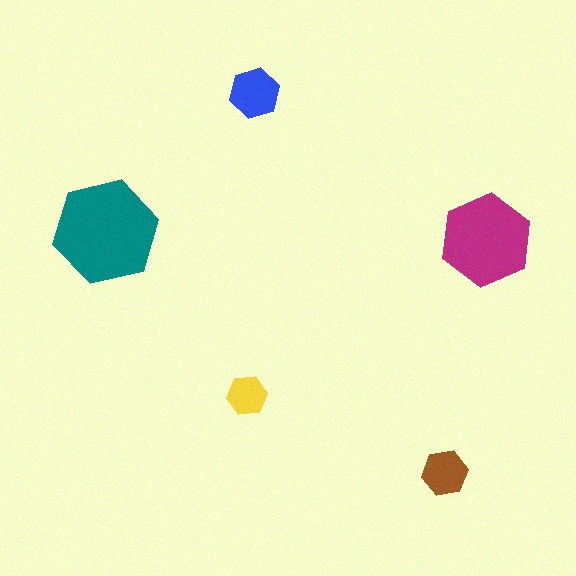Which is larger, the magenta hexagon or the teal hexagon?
The teal one.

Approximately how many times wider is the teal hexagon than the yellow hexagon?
About 2.5 times wider.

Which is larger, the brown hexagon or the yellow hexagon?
The brown one.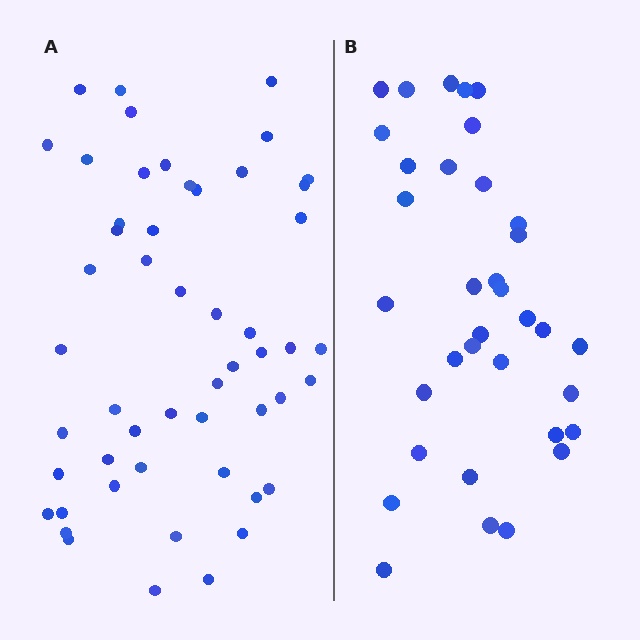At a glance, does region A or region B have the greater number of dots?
Region A (the left region) has more dots.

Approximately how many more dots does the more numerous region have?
Region A has approximately 15 more dots than region B.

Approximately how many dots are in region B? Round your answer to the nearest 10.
About 40 dots. (The exact count is 35, which rounds to 40.)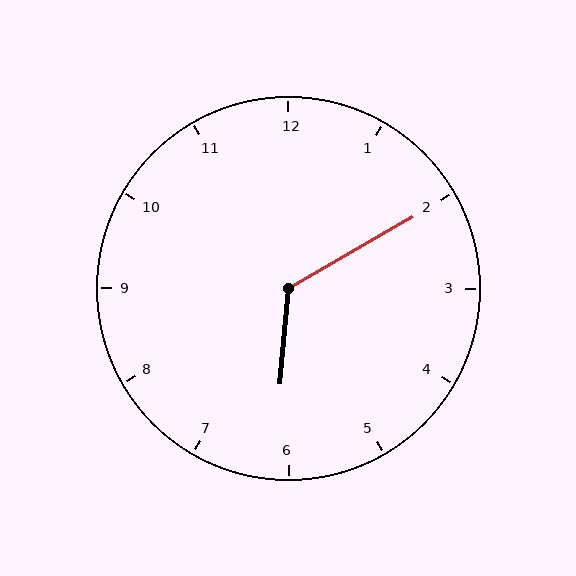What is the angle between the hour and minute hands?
Approximately 125 degrees.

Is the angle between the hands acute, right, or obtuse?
It is obtuse.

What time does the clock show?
6:10.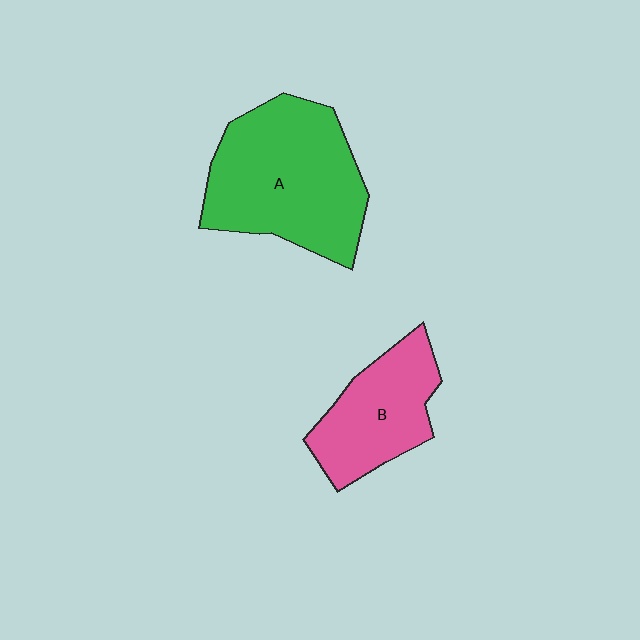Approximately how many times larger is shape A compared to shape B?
Approximately 1.6 times.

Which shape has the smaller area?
Shape B (pink).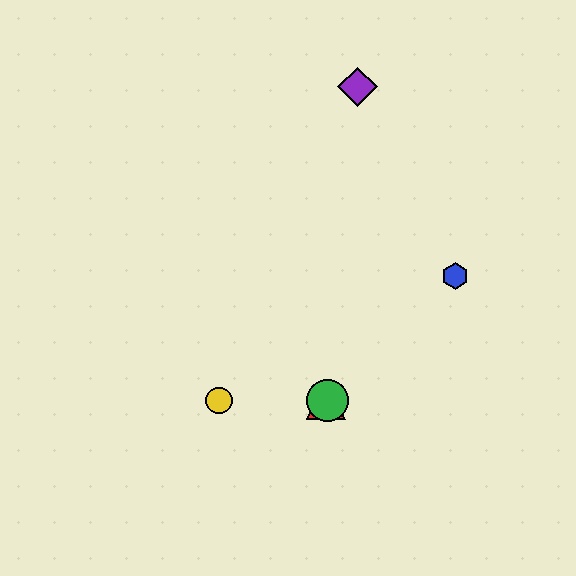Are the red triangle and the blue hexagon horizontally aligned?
No, the red triangle is at y≈400 and the blue hexagon is at y≈276.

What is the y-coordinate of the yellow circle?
The yellow circle is at y≈400.